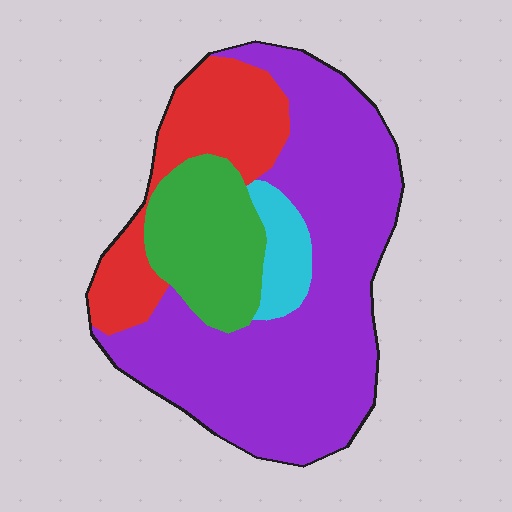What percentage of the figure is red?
Red covers around 20% of the figure.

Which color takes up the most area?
Purple, at roughly 60%.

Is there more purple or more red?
Purple.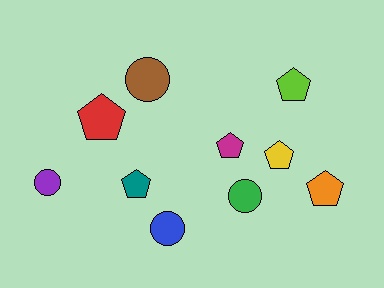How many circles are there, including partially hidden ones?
There are 4 circles.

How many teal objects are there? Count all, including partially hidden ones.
There is 1 teal object.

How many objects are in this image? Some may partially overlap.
There are 10 objects.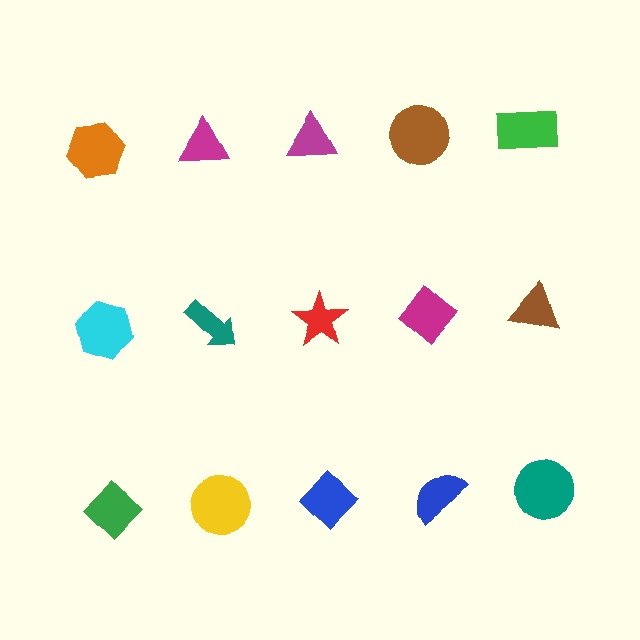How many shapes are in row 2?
5 shapes.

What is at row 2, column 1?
A cyan hexagon.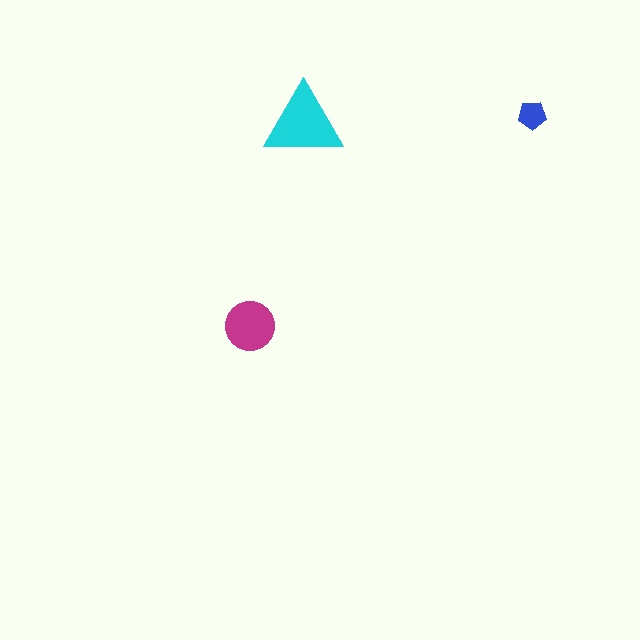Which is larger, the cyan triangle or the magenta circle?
The cyan triangle.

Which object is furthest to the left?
The magenta circle is leftmost.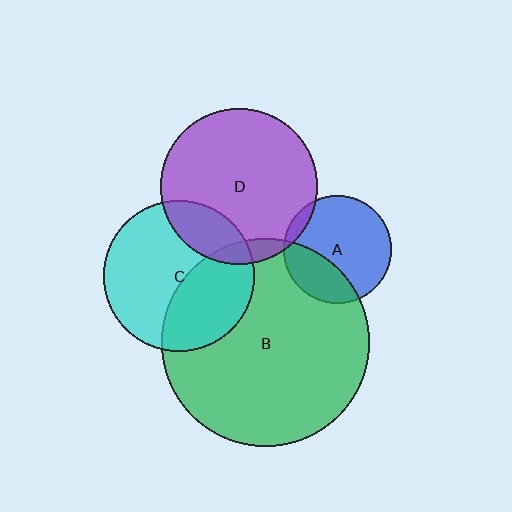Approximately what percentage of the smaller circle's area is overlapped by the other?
Approximately 20%.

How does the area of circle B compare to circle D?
Approximately 1.8 times.